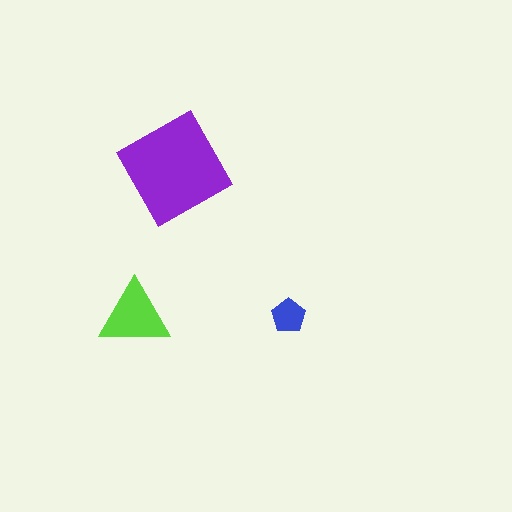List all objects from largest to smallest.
The purple diamond, the lime triangle, the blue pentagon.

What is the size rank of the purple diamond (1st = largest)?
1st.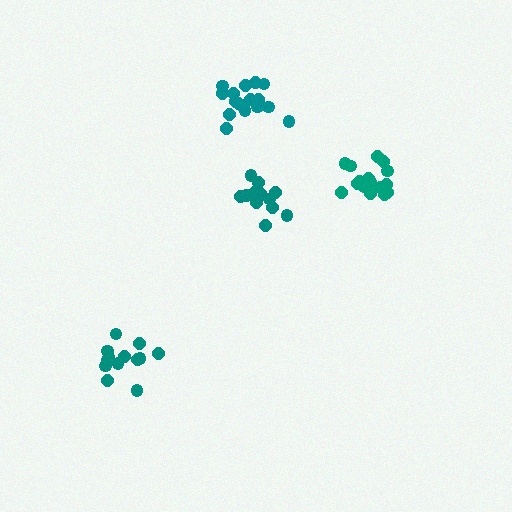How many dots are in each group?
Group 1: 16 dots, Group 2: 14 dots, Group 3: 13 dots, Group 4: 18 dots (61 total).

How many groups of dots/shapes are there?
There are 4 groups.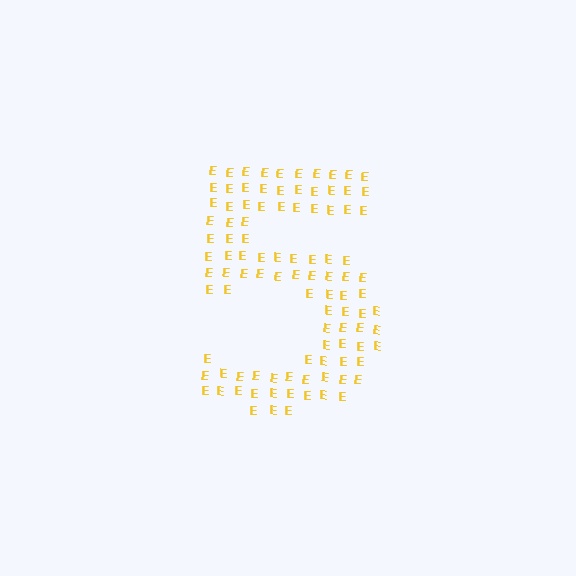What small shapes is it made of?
It is made of small letter E's.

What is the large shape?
The large shape is the digit 5.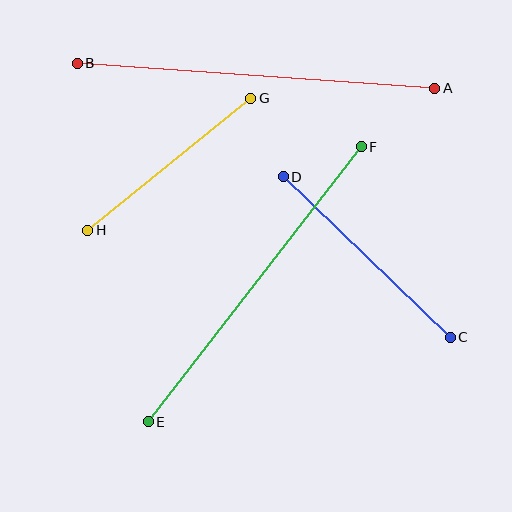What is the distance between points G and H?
The distance is approximately 210 pixels.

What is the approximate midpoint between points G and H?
The midpoint is at approximately (169, 164) pixels.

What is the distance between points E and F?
The distance is approximately 348 pixels.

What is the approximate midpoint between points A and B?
The midpoint is at approximately (256, 76) pixels.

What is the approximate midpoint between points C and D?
The midpoint is at approximately (367, 257) pixels.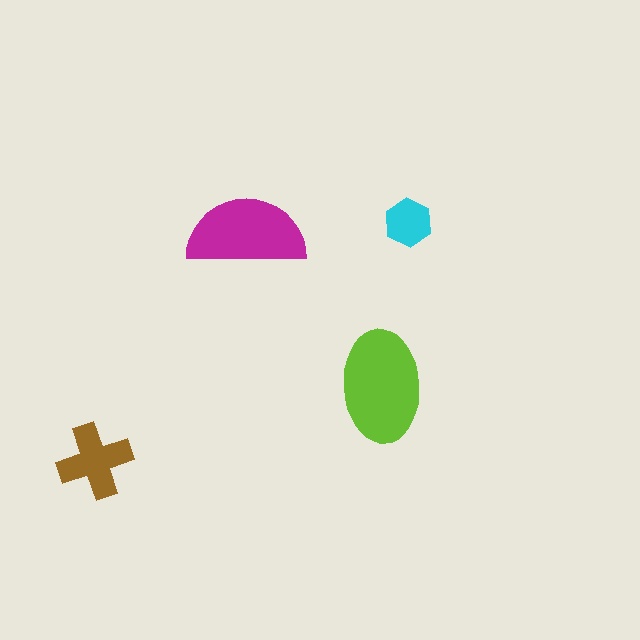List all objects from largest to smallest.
The lime ellipse, the magenta semicircle, the brown cross, the cyan hexagon.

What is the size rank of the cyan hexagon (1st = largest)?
4th.